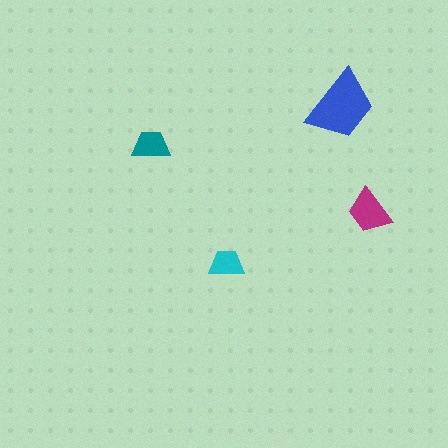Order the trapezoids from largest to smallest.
the blue one, the magenta one, the teal one, the cyan one.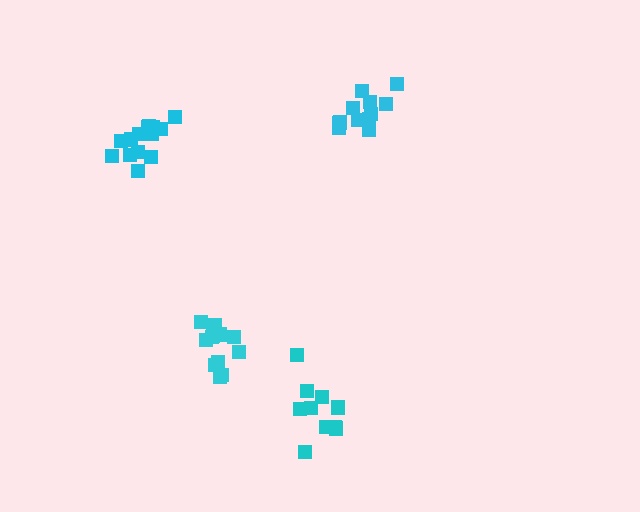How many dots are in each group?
Group 1: 12 dots, Group 2: 14 dots, Group 3: 10 dots, Group 4: 12 dots (48 total).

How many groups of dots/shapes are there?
There are 4 groups.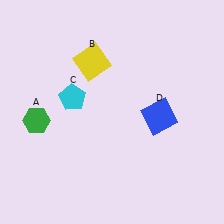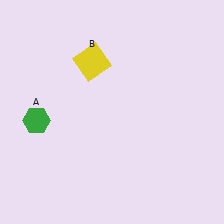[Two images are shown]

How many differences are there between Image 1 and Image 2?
There are 2 differences between the two images.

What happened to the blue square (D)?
The blue square (D) was removed in Image 2. It was in the bottom-right area of Image 1.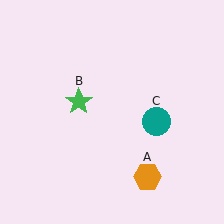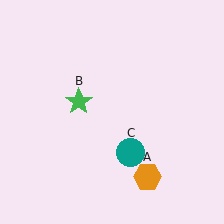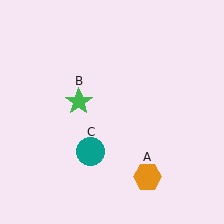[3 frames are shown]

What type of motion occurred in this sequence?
The teal circle (object C) rotated clockwise around the center of the scene.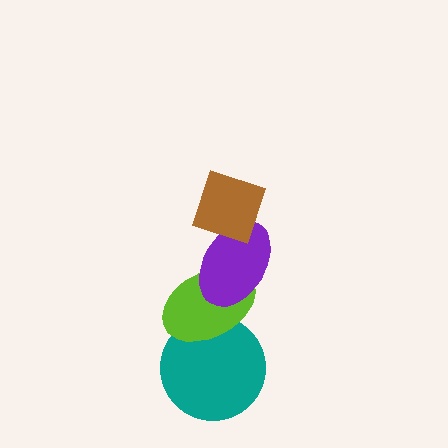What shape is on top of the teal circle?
The lime ellipse is on top of the teal circle.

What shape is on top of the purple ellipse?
The brown diamond is on top of the purple ellipse.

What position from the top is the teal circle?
The teal circle is 4th from the top.